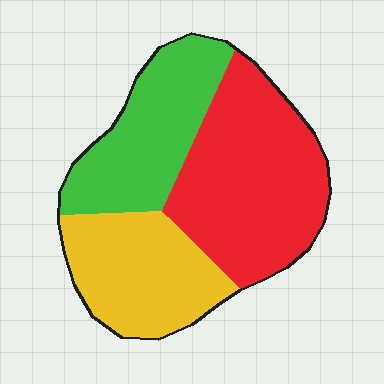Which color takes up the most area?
Red, at roughly 45%.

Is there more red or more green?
Red.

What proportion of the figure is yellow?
Yellow covers around 30% of the figure.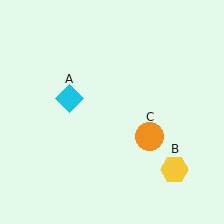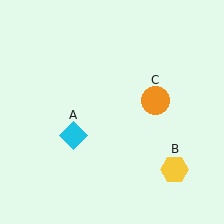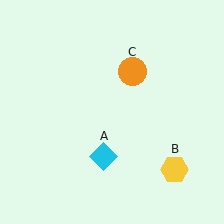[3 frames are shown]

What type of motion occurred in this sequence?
The cyan diamond (object A), orange circle (object C) rotated counterclockwise around the center of the scene.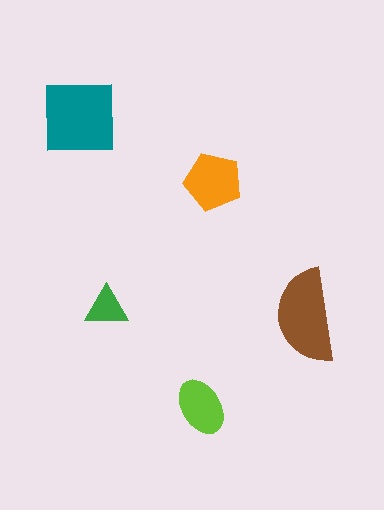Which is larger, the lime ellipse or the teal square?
The teal square.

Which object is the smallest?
The green triangle.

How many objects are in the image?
There are 5 objects in the image.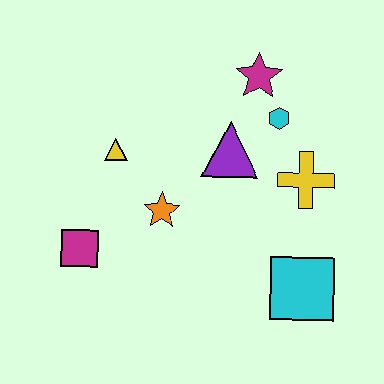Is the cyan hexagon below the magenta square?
No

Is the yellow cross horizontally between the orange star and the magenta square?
No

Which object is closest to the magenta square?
The orange star is closest to the magenta square.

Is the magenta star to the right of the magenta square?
Yes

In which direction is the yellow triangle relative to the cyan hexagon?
The yellow triangle is to the left of the cyan hexagon.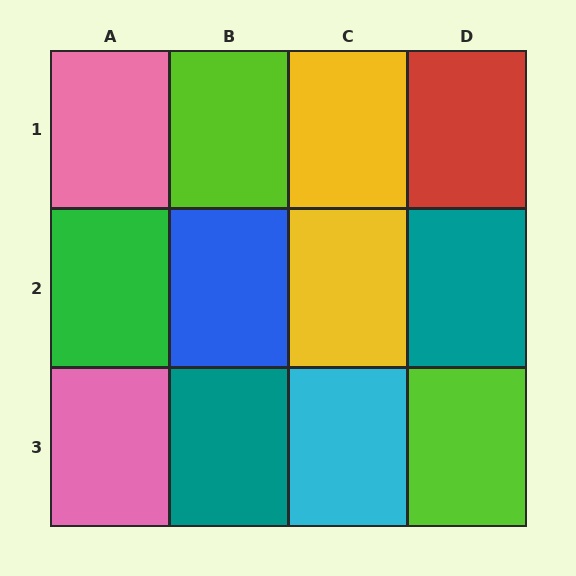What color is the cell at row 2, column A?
Green.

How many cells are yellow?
2 cells are yellow.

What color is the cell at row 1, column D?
Red.